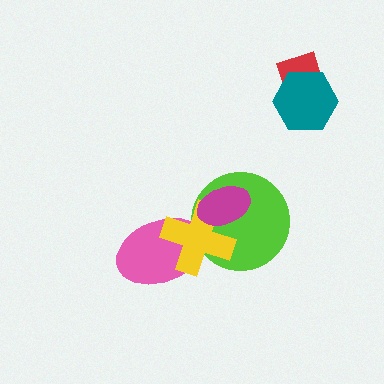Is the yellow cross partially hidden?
Yes, it is partially covered by another shape.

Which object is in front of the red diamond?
The teal hexagon is in front of the red diamond.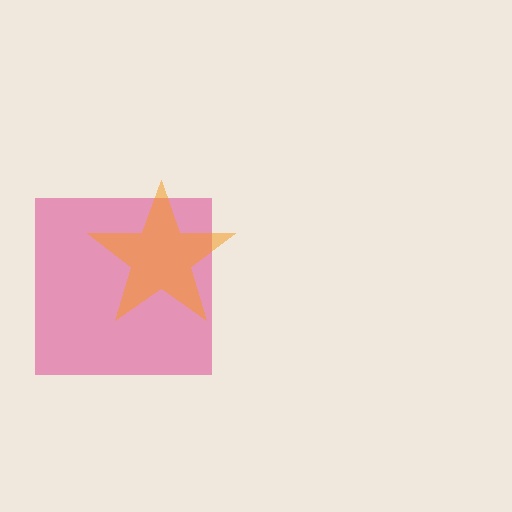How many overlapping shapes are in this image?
There are 2 overlapping shapes in the image.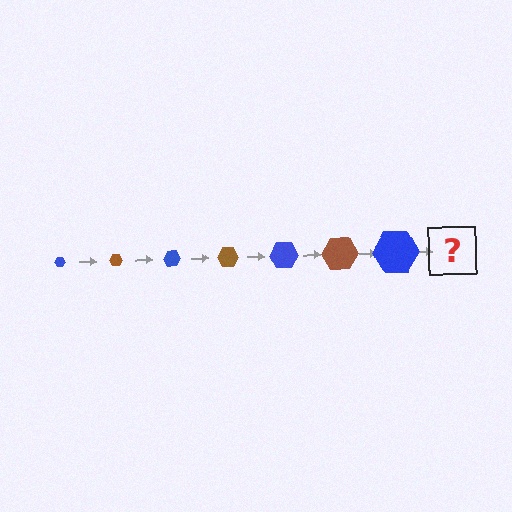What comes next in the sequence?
The next element should be a brown hexagon, larger than the previous one.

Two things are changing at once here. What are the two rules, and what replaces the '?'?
The two rules are that the hexagon grows larger each step and the color cycles through blue and brown. The '?' should be a brown hexagon, larger than the previous one.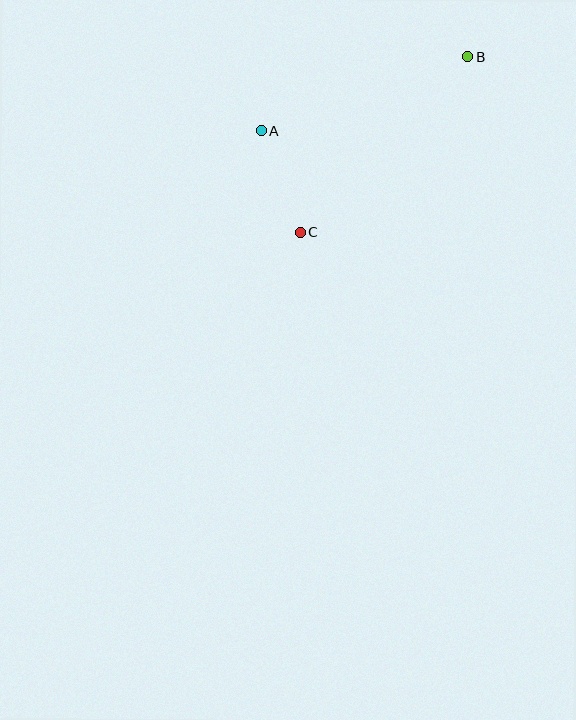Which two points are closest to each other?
Points A and C are closest to each other.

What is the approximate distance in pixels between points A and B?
The distance between A and B is approximately 220 pixels.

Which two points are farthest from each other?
Points B and C are farthest from each other.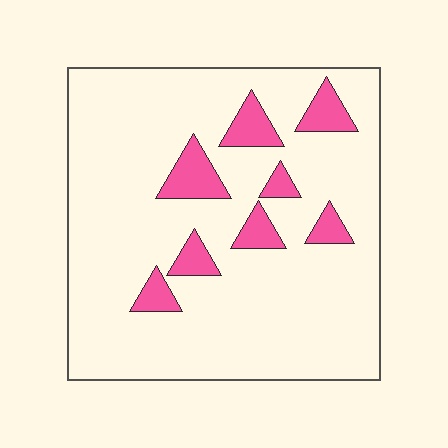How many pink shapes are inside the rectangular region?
8.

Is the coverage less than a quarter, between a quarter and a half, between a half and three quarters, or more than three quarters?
Less than a quarter.